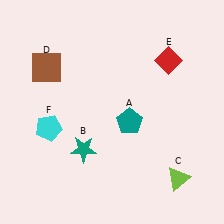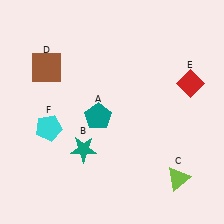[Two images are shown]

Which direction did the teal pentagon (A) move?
The teal pentagon (A) moved left.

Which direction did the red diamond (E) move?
The red diamond (E) moved down.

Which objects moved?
The objects that moved are: the teal pentagon (A), the red diamond (E).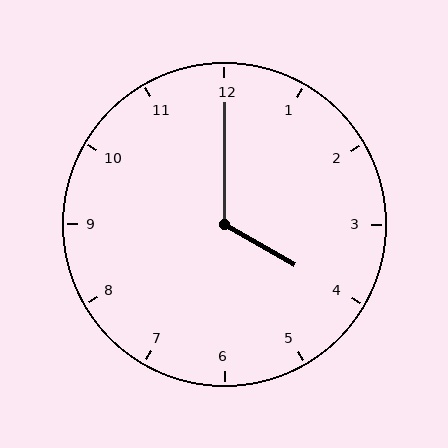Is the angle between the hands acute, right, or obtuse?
It is obtuse.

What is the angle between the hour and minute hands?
Approximately 120 degrees.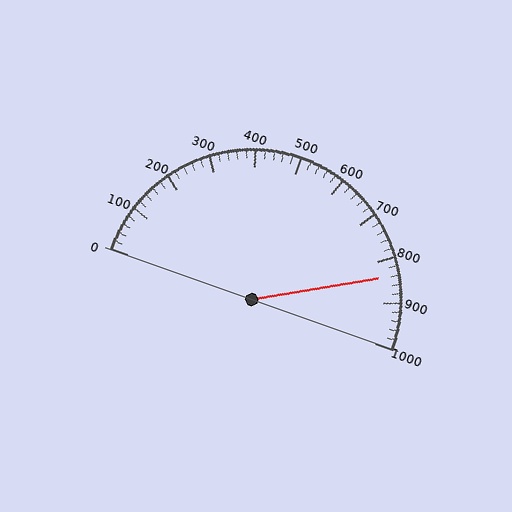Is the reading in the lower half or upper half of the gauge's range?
The reading is in the upper half of the range (0 to 1000).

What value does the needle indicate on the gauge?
The needle indicates approximately 840.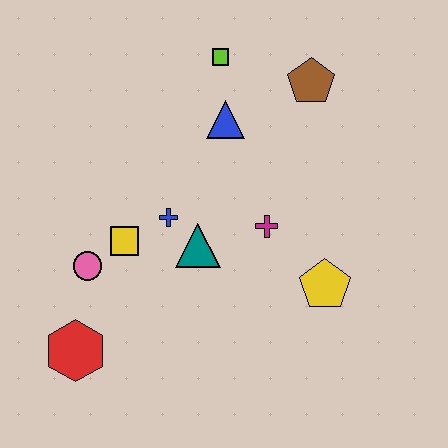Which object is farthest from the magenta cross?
The red hexagon is farthest from the magenta cross.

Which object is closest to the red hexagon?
The pink circle is closest to the red hexagon.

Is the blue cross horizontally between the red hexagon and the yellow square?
No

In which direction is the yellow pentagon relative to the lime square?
The yellow pentagon is below the lime square.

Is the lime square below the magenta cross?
No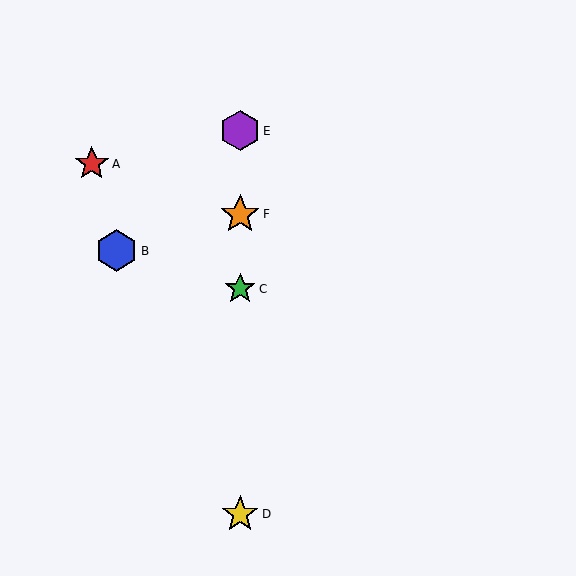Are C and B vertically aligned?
No, C is at x≈240 and B is at x≈117.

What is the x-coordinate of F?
Object F is at x≈240.